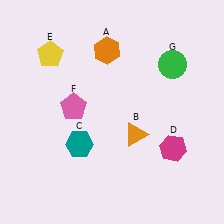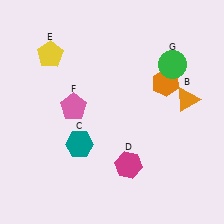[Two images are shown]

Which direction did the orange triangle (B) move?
The orange triangle (B) moved right.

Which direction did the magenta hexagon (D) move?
The magenta hexagon (D) moved left.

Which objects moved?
The objects that moved are: the orange hexagon (A), the orange triangle (B), the magenta hexagon (D).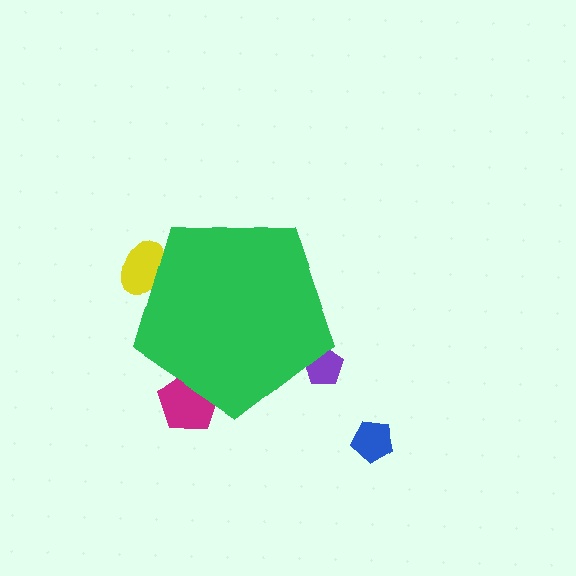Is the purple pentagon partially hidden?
Yes, the purple pentagon is partially hidden behind the green pentagon.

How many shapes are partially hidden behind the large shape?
3 shapes are partially hidden.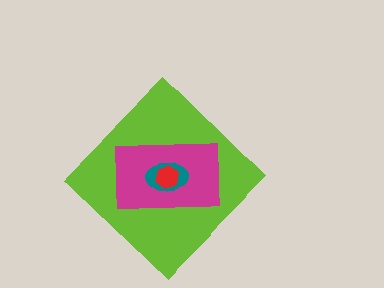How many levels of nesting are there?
4.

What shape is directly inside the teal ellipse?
The red hexagon.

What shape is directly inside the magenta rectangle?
The teal ellipse.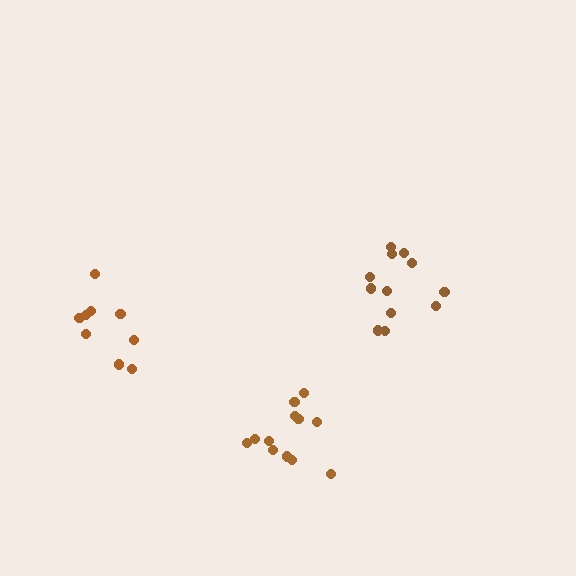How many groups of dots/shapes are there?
There are 3 groups.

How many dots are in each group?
Group 1: 12 dots, Group 2: 12 dots, Group 3: 9 dots (33 total).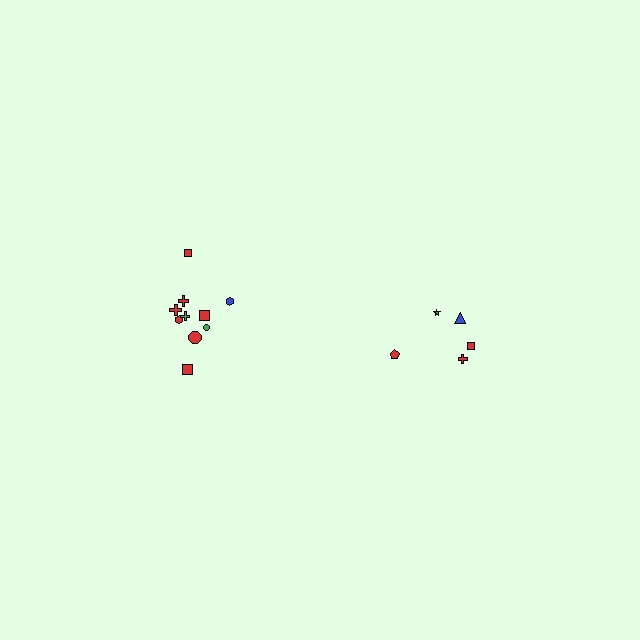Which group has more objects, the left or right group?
The left group.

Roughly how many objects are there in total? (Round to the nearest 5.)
Roughly 15 objects in total.